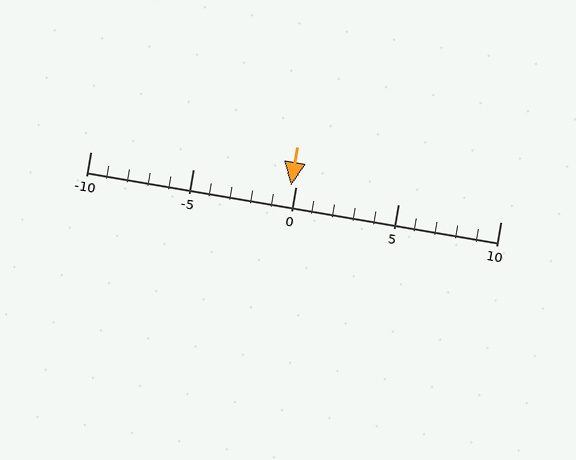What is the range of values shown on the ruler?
The ruler shows values from -10 to 10.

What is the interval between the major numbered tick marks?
The major tick marks are spaced 5 units apart.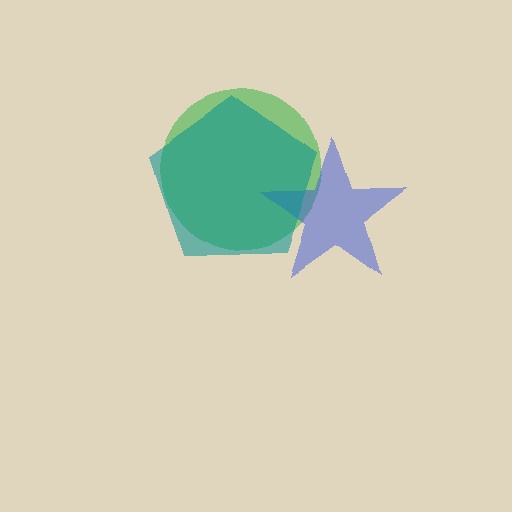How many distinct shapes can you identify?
There are 3 distinct shapes: a green circle, a blue star, a teal pentagon.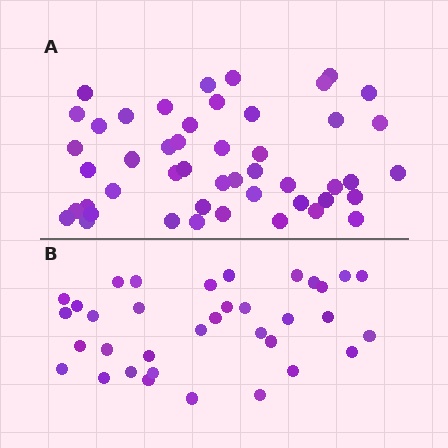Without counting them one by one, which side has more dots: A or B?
Region A (the top region) has more dots.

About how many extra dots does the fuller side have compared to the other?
Region A has approximately 15 more dots than region B.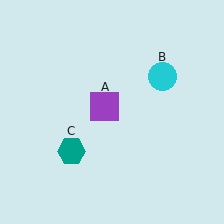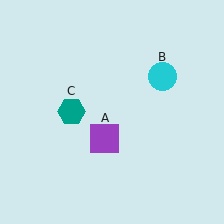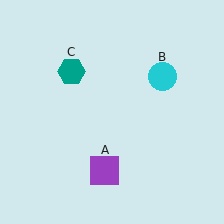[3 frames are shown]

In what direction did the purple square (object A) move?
The purple square (object A) moved down.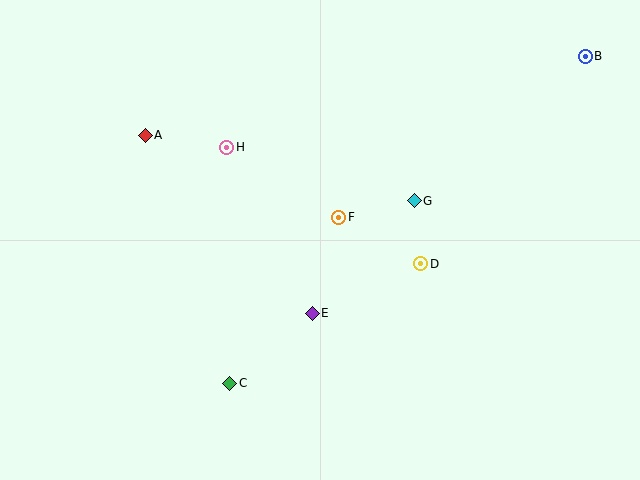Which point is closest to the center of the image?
Point F at (339, 217) is closest to the center.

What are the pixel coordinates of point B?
Point B is at (585, 56).